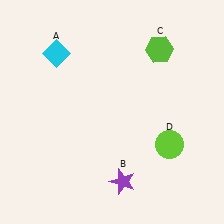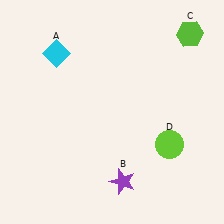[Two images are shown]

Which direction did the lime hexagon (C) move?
The lime hexagon (C) moved right.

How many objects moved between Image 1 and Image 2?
1 object moved between the two images.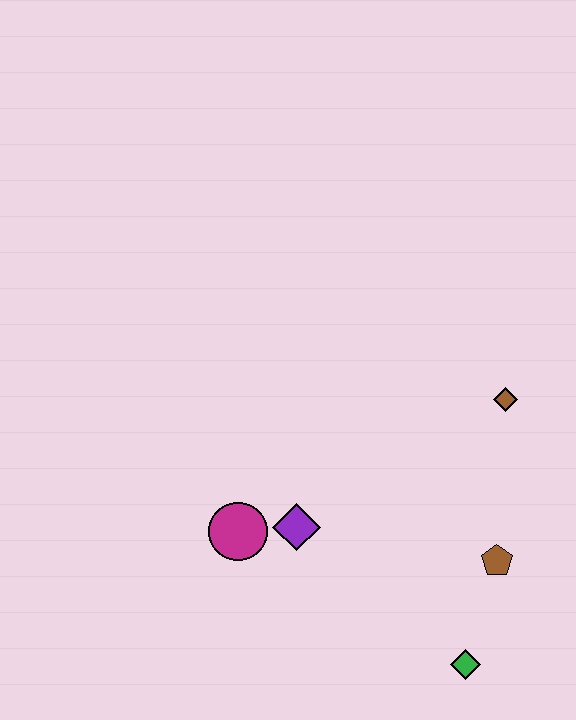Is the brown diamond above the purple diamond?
Yes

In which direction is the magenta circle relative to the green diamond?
The magenta circle is to the left of the green diamond.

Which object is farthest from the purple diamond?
The brown diamond is farthest from the purple diamond.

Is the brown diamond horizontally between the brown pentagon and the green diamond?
No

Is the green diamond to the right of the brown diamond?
No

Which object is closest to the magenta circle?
The purple diamond is closest to the magenta circle.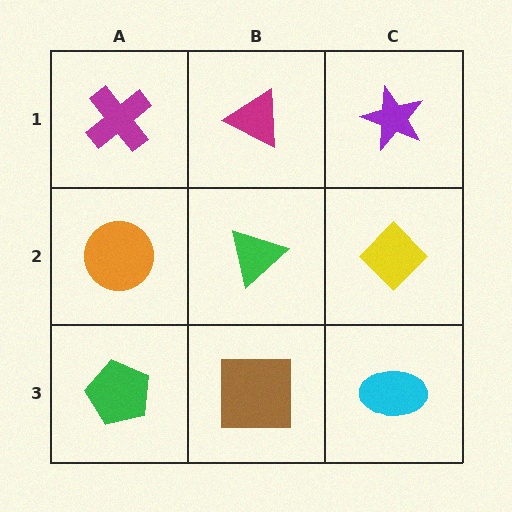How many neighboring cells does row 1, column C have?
2.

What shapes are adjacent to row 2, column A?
A magenta cross (row 1, column A), a green pentagon (row 3, column A), a green triangle (row 2, column B).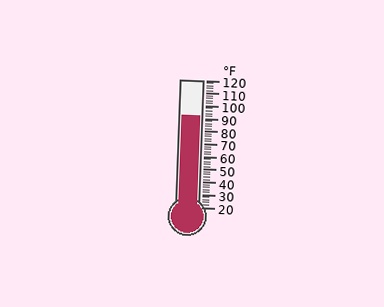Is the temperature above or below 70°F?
The temperature is above 70°F.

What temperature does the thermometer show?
The thermometer shows approximately 92°F.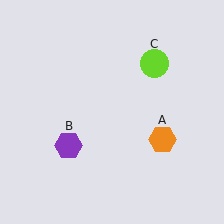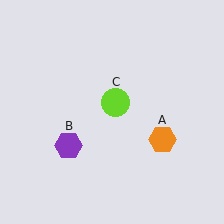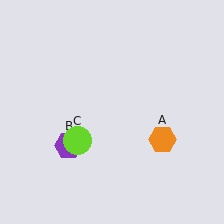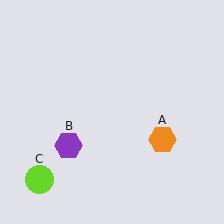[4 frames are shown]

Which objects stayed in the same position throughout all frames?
Orange hexagon (object A) and purple hexagon (object B) remained stationary.